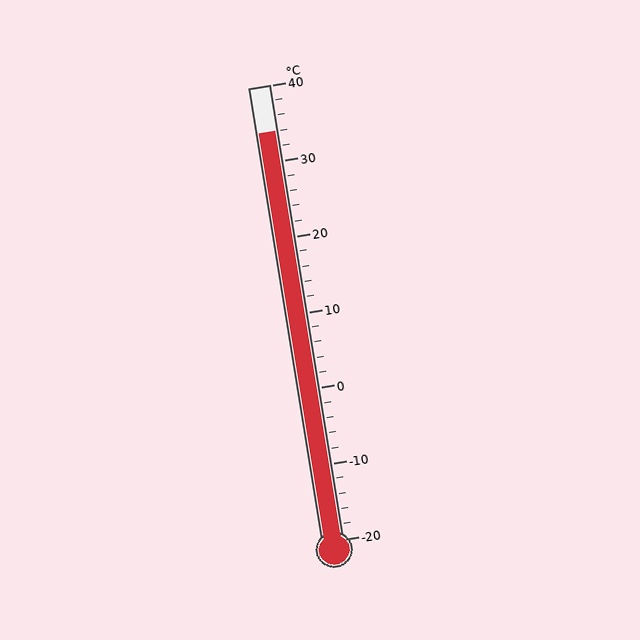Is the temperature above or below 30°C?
The temperature is above 30°C.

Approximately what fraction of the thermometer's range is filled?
The thermometer is filled to approximately 90% of its range.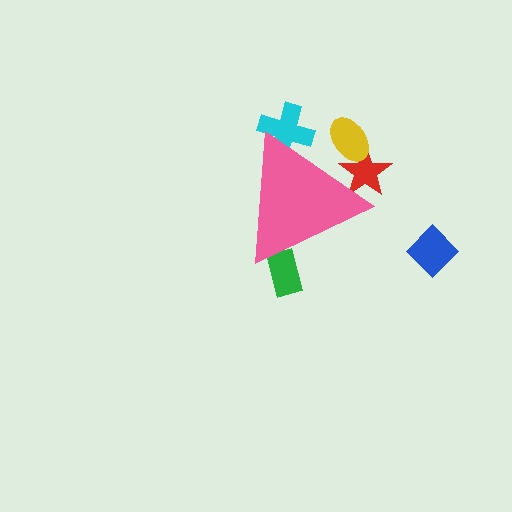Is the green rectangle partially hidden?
Yes, the green rectangle is partially hidden behind the pink triangle.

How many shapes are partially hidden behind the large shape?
4 shapes are partially hidden.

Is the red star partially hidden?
Yes, the red star is partially hidden behind the pink triangle.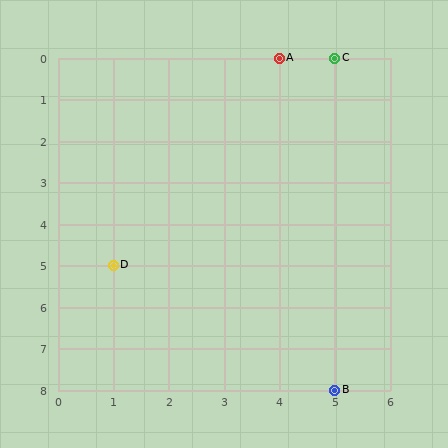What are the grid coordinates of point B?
Point B is at grid coordinates (5, 8).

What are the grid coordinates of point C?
Point C is at grid coordinates (5, 0).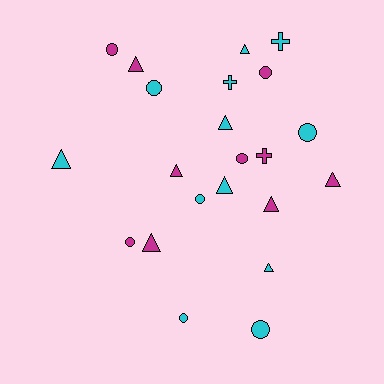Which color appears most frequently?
Cyan, with 12 objects.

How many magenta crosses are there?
There is 1 magenta cross.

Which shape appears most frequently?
Triangle, with 10 objects.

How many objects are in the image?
There are 22 objects.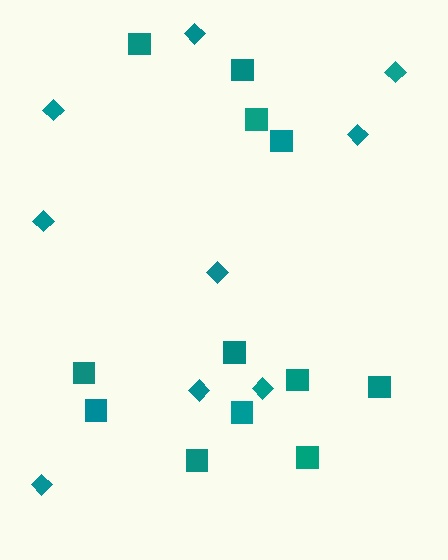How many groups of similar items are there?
There are 2 groups: one group of diamonds (9) and one group of squares (12).